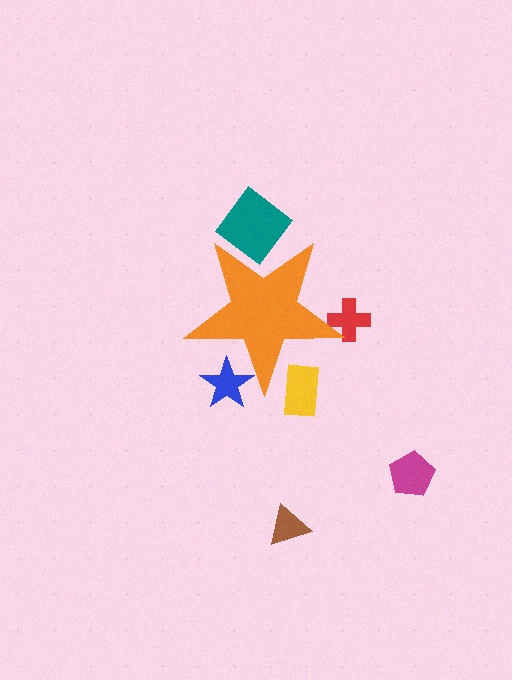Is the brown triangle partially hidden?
No, the brown triangle is fully visible.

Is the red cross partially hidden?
Yes, the red cross is partially hidden behind the orange star.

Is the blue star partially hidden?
Yes, the blue star is partially hidden behind the orange star.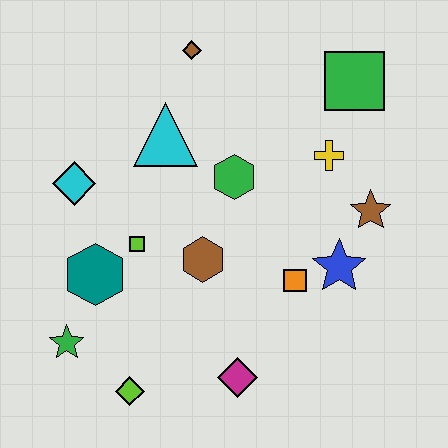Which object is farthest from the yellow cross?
The green star is farthest from the yellow cross.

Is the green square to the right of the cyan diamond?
Yes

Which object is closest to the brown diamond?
The cyan triangle is closest to the brown diamond.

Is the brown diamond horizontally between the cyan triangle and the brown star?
Yes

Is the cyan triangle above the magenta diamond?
Yes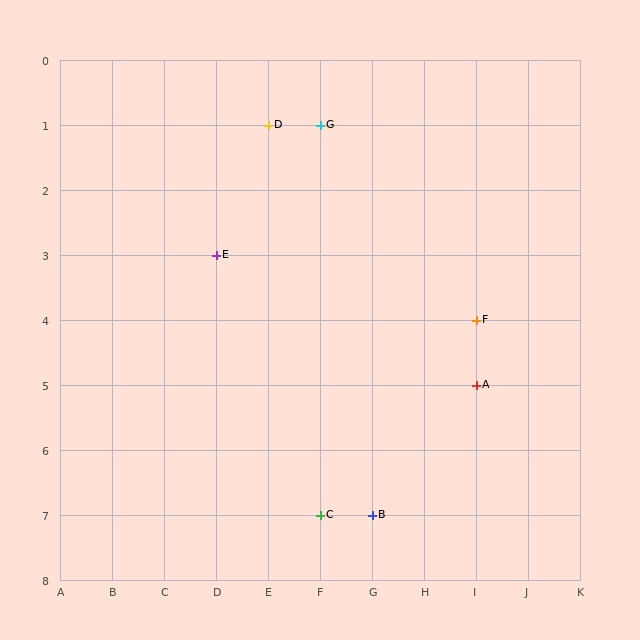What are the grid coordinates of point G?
Point G is at grid coordinates (F, 1).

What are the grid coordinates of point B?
Point B is at grid coordinates (G, 7).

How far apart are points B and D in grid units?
Points B and D are 2 columns and 6 rows apart (about 6.3 grid units diagonally).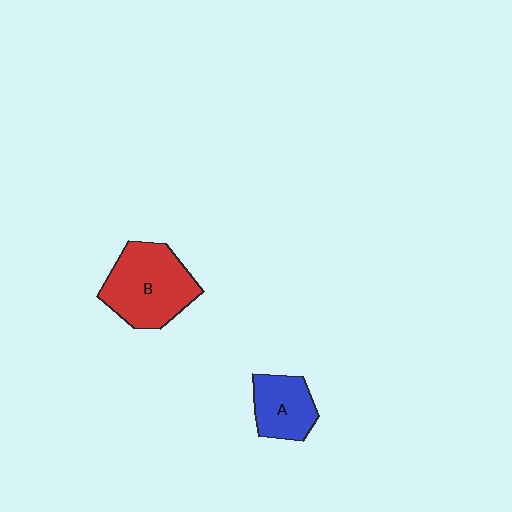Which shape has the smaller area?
Shape A (blue).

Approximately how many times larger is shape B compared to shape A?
Approximately 1.7 times.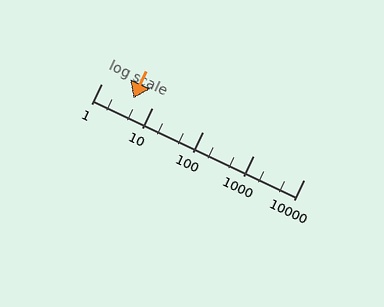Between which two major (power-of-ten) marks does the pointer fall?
The pointer is between 1 and 10.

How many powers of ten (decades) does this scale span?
The scale spans 4 decades, from 1 to 10000.